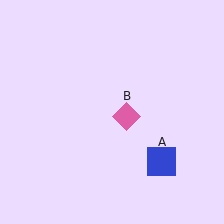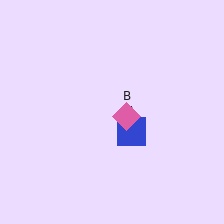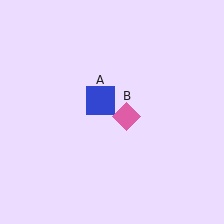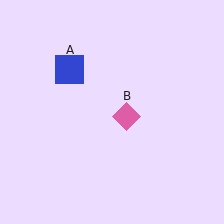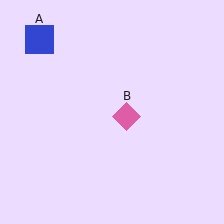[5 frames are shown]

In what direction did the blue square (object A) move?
The blue square (object A) moved up and to the left.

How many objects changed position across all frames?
1 object changed position: blue square (object A).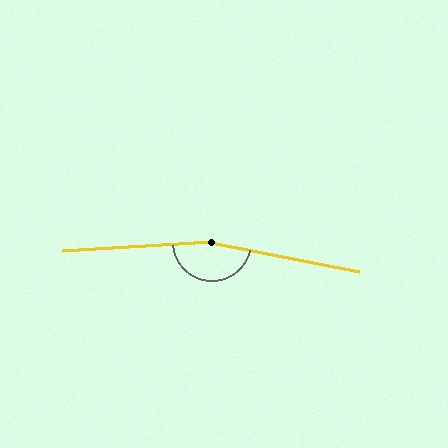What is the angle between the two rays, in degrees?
Approximately 165 degrees.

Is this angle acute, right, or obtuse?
It is obtuse.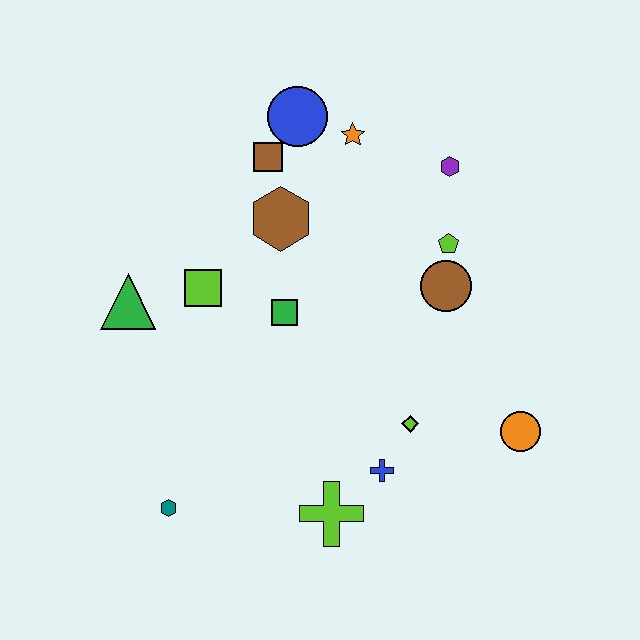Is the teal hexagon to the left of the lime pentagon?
Yes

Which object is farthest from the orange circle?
The green triangle is farthest from the orange circle.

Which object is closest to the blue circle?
The brown square is closest to the blue circle.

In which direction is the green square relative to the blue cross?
The green square is above the blue cross.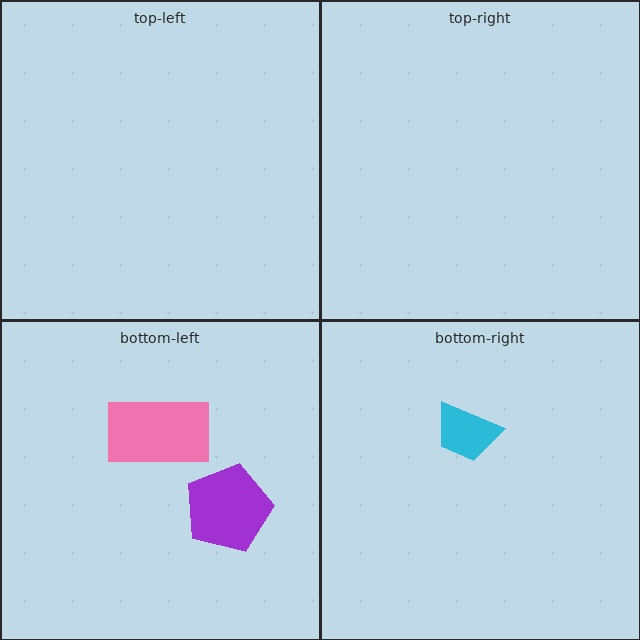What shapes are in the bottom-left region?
The pink rectangle, the purple pentagon.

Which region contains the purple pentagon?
The bottom-left region.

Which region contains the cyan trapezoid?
The bottom-right region.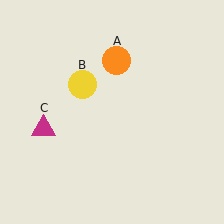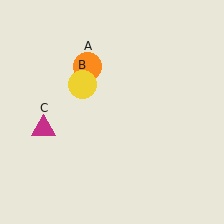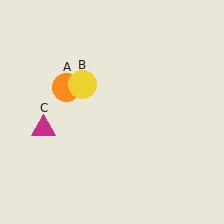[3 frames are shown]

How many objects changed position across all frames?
1 object changed position: orange circle (object A).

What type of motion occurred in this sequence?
The orange circle (object A) rotated counterclockwise around the center of the scene.